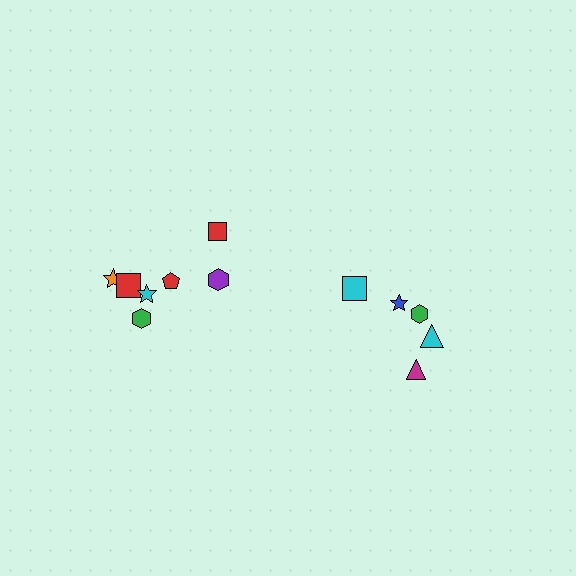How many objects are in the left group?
There are 7 objects.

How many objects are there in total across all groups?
There are 12 objects.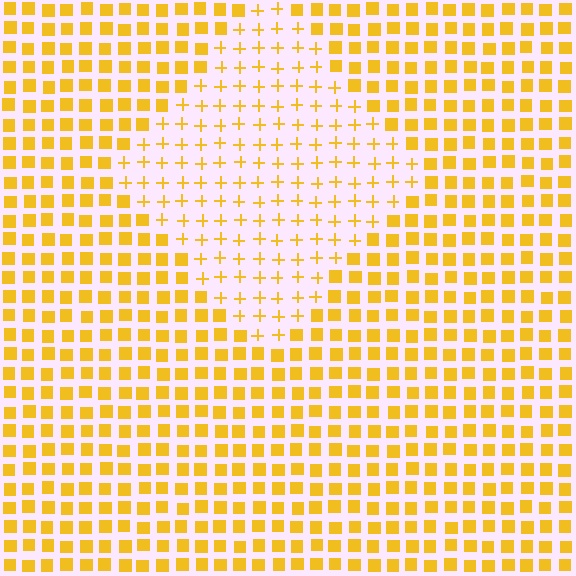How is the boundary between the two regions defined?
The boundary is defined by a change in element shape: plus signs inside vs. squares outside. All elements share the same color and spacing.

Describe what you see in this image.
The image is filled with small yellow elements arranged in a uniform grid. A diamond-shaped region contains plus signs, while the surrounding area contains squares. The boundary is defined purely by the change in element shape.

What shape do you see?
I see a diamond.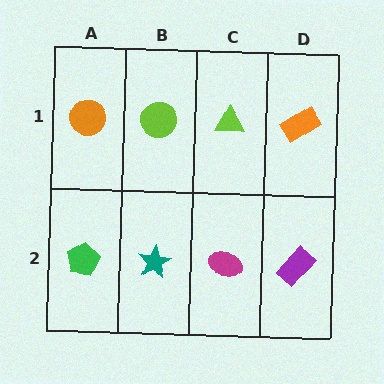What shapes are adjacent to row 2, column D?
An orange rectangle (row 1, column D), a magenta ellipse (row 2, column C).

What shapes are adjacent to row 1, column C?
A magenta ellipse (row 2, column C), a lime circle (row 1, column B), an orange rectangle (row 1, column D).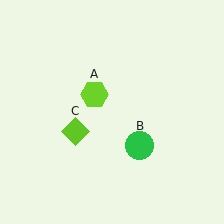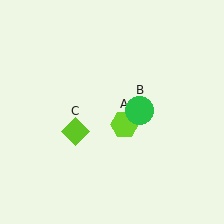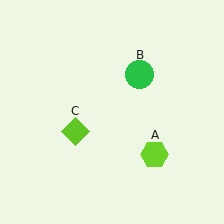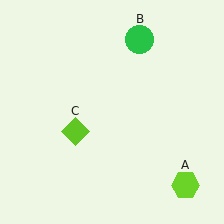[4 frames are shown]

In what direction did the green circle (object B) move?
The green circle (object B) moved up.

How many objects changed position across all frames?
2 objects changed position: lime hexagon (object A), green circle (object B).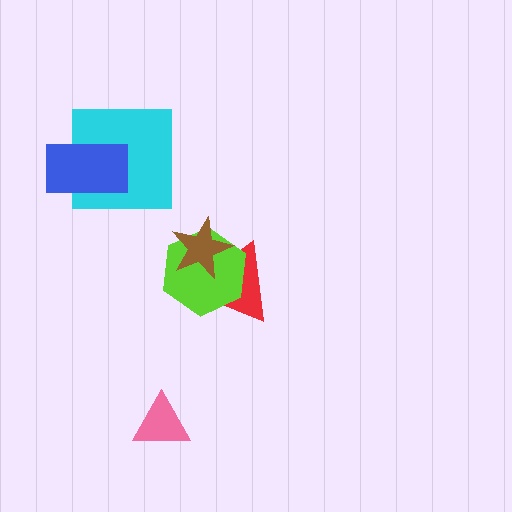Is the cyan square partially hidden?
Yes, it is partially covered by another shape.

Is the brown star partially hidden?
No, no other shape covers it.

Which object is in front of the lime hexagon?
The brown star is in front of the lime hexagon.